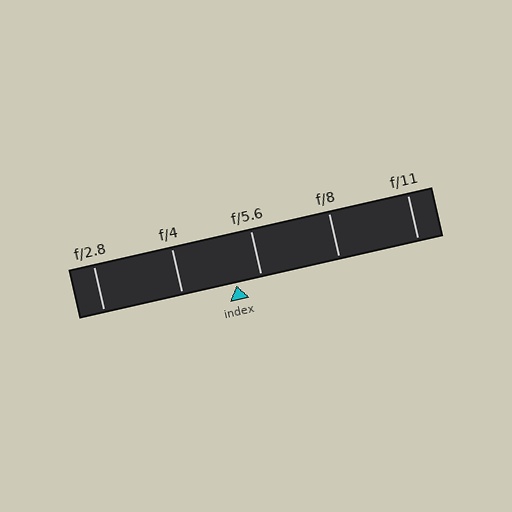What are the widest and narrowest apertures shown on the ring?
The widest aperture shown is f/2.8 and the narrowest is f/11.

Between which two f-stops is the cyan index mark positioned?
The index mark is between f/4 and f/5.6.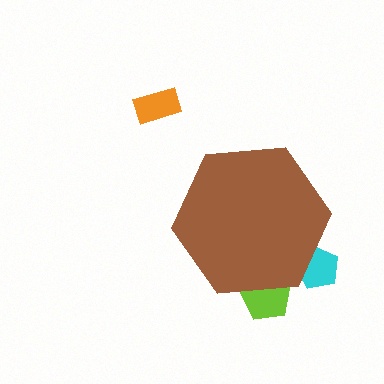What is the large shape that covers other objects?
A brown hexagon.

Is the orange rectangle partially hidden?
No, the orange rectangle is fully visible.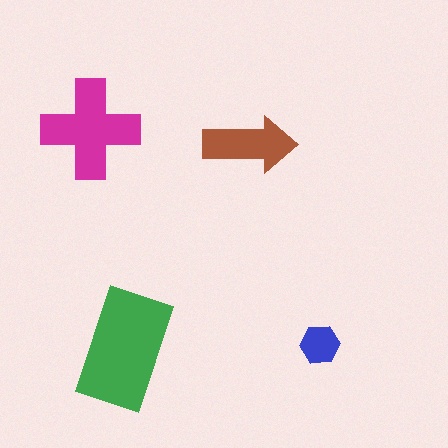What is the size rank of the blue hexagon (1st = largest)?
4th.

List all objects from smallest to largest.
The blue hexagon, the brown arrow, the magenta cross, the green rectangle.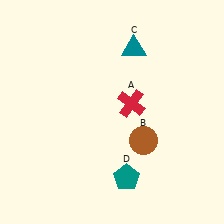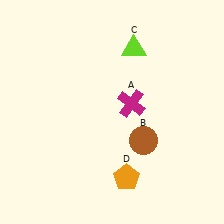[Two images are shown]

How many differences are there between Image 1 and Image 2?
There are 3 differences between the two images.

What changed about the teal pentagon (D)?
In Image 1, D is teal. In Image 2, it changed to orange.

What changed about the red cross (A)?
In Image 1, A is red. In Image 2, it changed to magenta.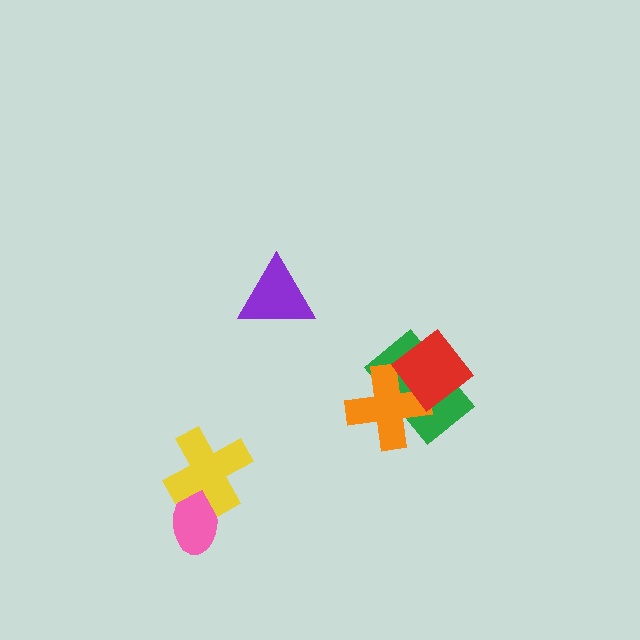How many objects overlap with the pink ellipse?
1 object overlaps with the pink ellipse.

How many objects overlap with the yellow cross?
1 object overlaps with the yellow cross.